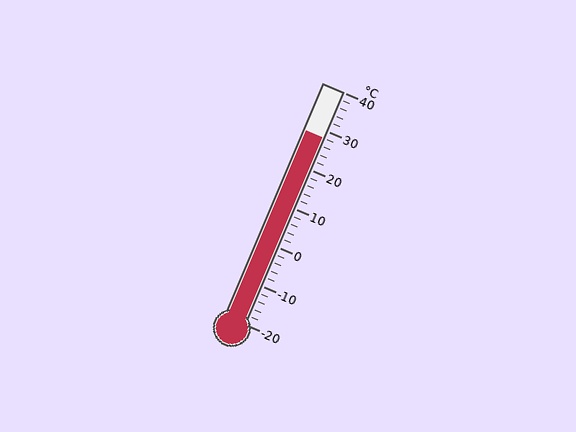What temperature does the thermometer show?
The thermometer shows approximately 28°C.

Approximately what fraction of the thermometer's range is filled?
The thermometer is filled to approximately 80% of its range.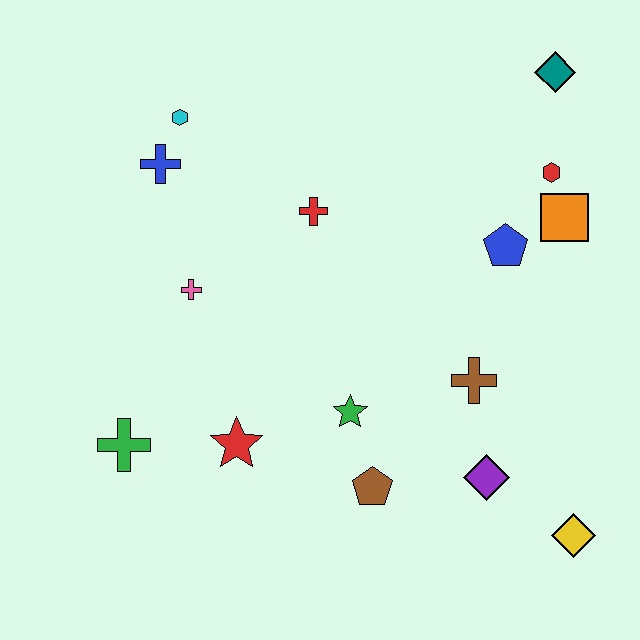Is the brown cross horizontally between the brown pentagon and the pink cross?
No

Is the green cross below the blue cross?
Yes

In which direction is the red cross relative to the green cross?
The red cross is above the green cross.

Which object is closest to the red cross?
The pink cross is closest to the red cross.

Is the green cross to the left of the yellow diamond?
Yes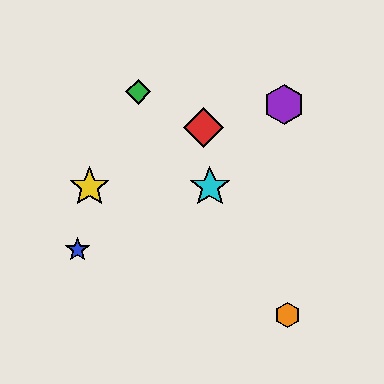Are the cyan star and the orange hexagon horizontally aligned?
No, the cyan star is at y≈187 and the orange hexagon is at y≈315.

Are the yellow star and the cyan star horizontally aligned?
Yes, both are at y≈187.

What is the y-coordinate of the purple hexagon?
The purple hexagon is at y≈104.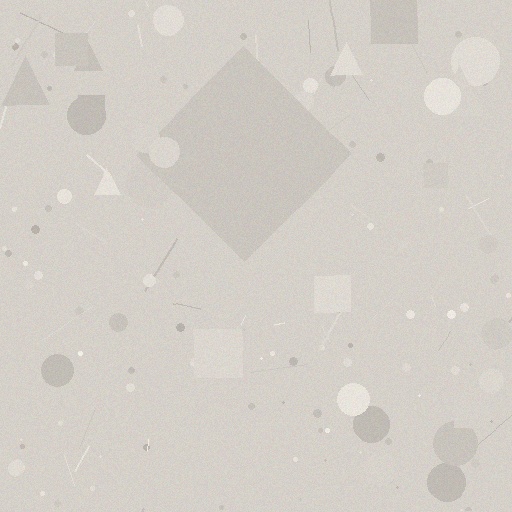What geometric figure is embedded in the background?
A diamond is embedded in the background.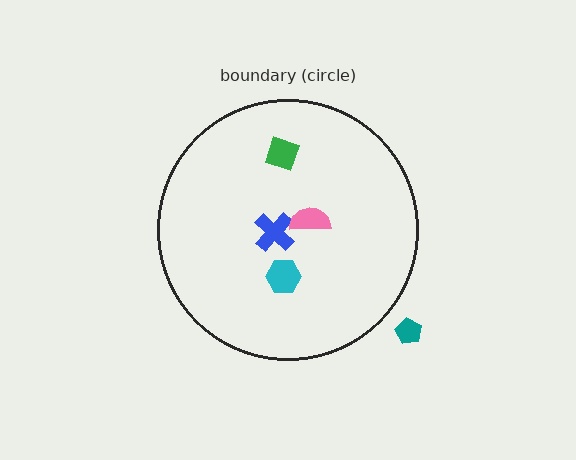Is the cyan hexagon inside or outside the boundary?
Inside.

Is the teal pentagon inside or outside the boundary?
Outside.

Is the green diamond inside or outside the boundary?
Inside.